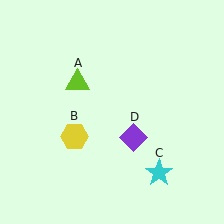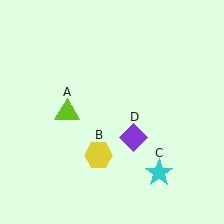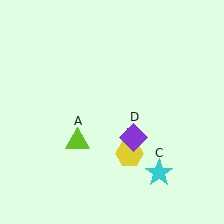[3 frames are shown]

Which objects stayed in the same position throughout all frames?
Cyan star (object C) and purple diamond (object D) remained stationary.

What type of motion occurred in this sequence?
The lime triangle (object A), yellow hexagon (object B) rotated counterclockwise around the center of the scene.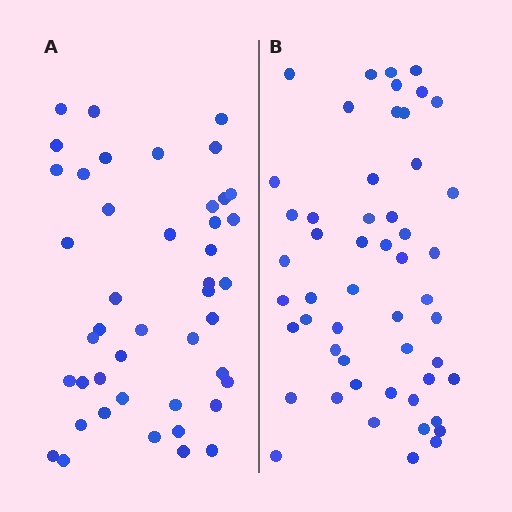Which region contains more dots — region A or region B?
Region B (the right region) has more dots.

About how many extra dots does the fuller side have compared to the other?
Region B has roughly 8 or so more dots than region A.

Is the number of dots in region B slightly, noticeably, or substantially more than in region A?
Region B has only slightly more — the two regions are fairly close. The ratio is roughly 1.2 to 1.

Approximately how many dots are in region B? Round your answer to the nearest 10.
About 50 dots. (The exact count is 52, which rounds to 50.)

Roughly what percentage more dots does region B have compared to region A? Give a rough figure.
About 20% more.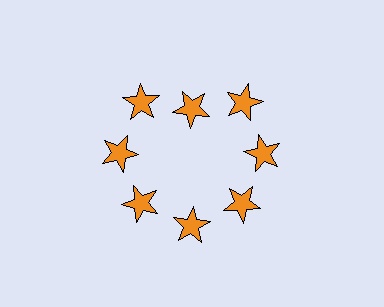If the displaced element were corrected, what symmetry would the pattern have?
It would have 8-fold rotational symmetry — the pattern would map onto itself every 45 degrees.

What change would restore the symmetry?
The symmetry would be restored by moving it outward, back onto the ring so that all 8 stars sit at equal angles and equal distance from the center.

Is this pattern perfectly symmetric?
No. The 8 orange stars are arranged in a ring, but one element near the 12 o'clock position is pulled inward toward the center, breaking the 8-fold rotational symmetry.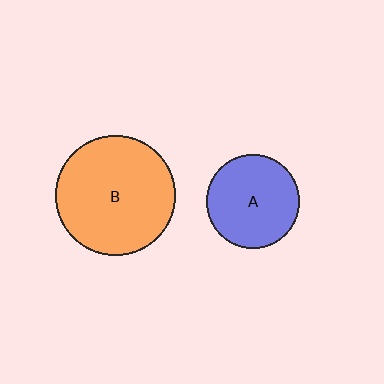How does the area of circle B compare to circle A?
Approximately 1.6 times.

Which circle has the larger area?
Circle B (orange).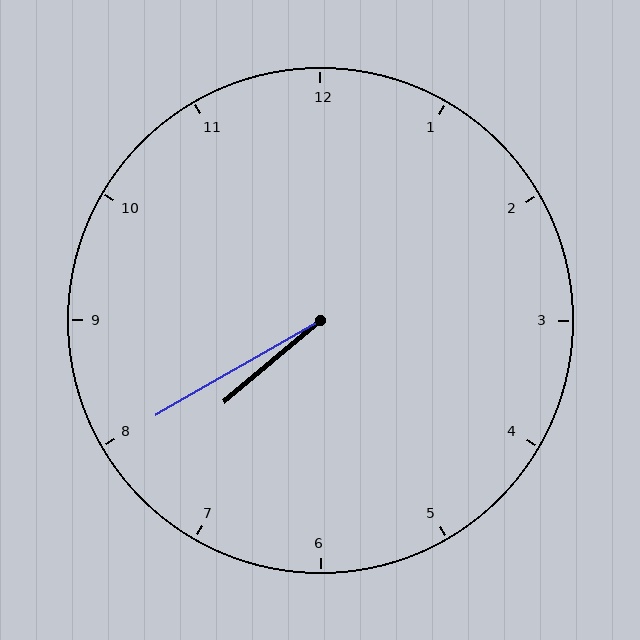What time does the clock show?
7:40.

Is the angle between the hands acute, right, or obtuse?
It is acute.